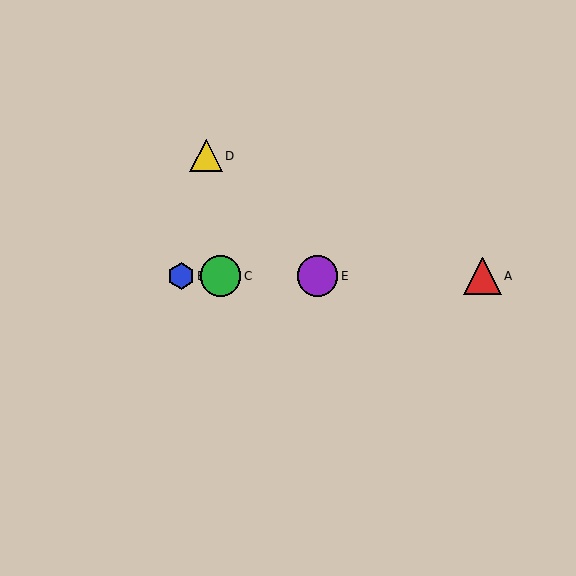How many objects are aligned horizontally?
4 objects (A, B, C, E) are aligned horizontally.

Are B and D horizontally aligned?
No, B is at y≈276 and D is at y≈156.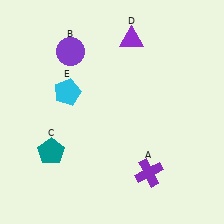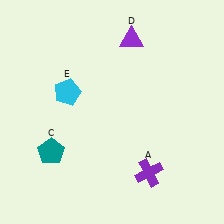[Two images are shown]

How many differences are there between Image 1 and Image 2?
There is 1 difference between the two images.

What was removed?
The purple circle (B) was removed in Image 2.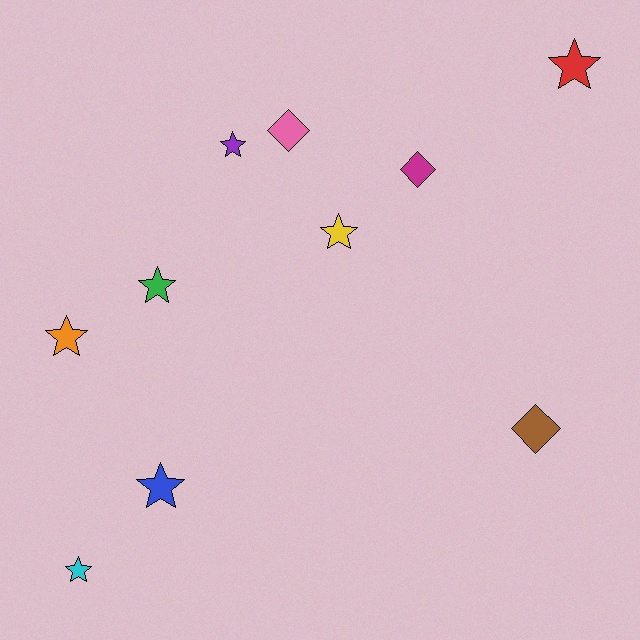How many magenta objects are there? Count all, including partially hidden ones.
There is 1 magenta object.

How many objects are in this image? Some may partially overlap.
There are 10 objects.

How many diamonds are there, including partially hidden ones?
There are 3 diamonds.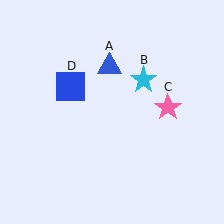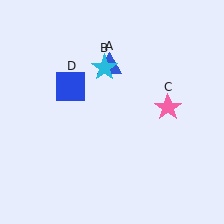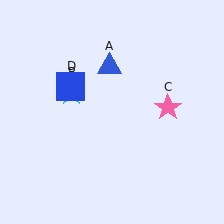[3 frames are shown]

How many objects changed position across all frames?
1 object changed position: cyan star (object B).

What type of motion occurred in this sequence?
The cyan star (object B) rotated counterclockwise around the center of the scene.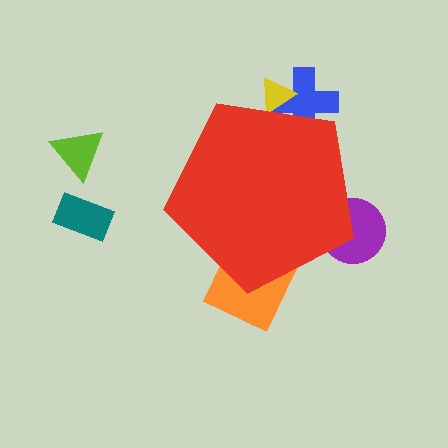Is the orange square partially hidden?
Yes, the orange square is partially hidden behind the red pentagon.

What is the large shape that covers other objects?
A red pentagon.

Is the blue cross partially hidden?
Yes, the blue cross is partially hidden behind the red pentagon.